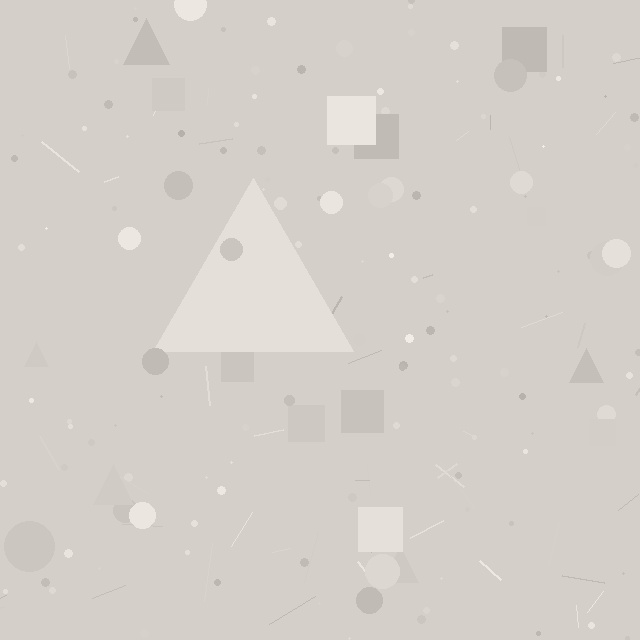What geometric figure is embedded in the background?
A triangle is embedded in the background.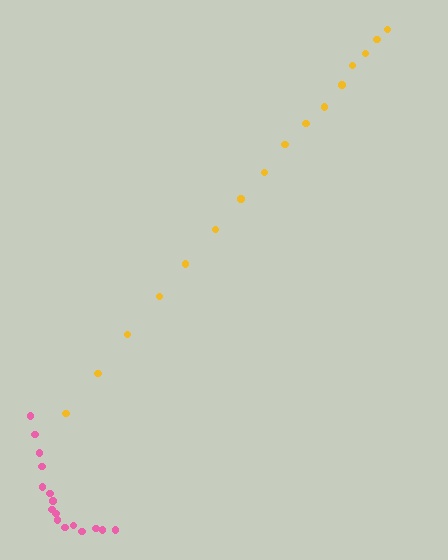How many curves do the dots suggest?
There are 2 distinct paths.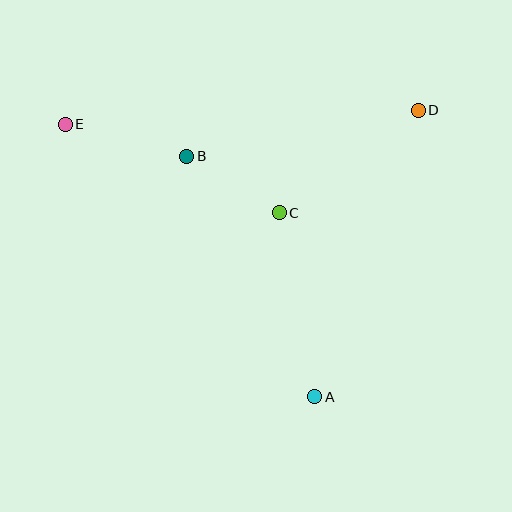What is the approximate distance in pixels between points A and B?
The distance between A and B is approximately 272 pixels.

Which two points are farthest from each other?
Points A and E are farthest from each other.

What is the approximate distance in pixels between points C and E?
The distance between C and E is approximately 232 pixels.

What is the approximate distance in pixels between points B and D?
The distance between B and D is approximately 236 pixels.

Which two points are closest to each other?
Points B and C are closest to each other.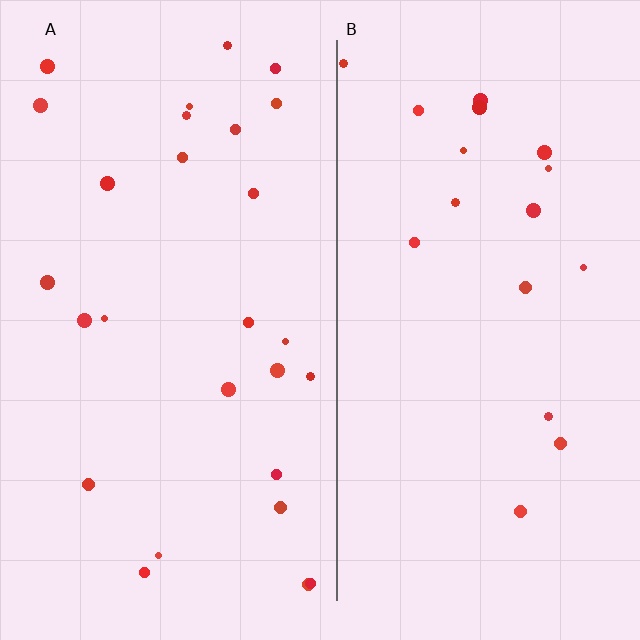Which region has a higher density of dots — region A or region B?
A (the left).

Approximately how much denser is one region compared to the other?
Approximately 1.5× — region A over region B.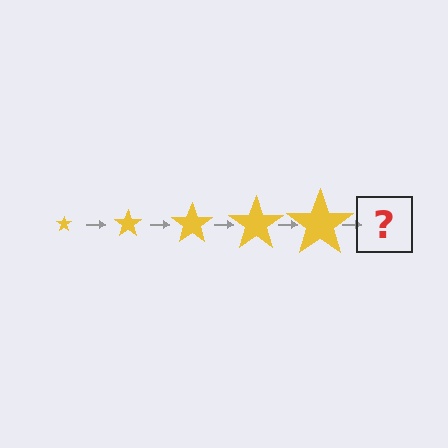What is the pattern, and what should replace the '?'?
The pattern is that the star gets progressively larger each step. The '?' should be a yellow star, larger than the previous one.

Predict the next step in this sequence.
The next step is a yellow star, larger than the previous one.